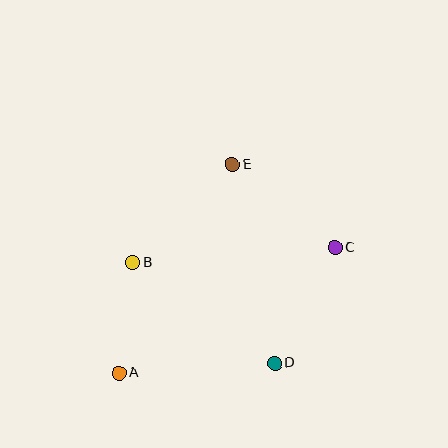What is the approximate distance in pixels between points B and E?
The distance between B and E is approximately 140 pixels.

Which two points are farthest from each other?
Points A and C are farthest from each other.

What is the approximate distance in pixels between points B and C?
The distance between B and C is approximately 203 pixels.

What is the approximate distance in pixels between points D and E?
The distance between D and E is approximately 203 pixels.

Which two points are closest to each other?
Points A and B are closest to each other.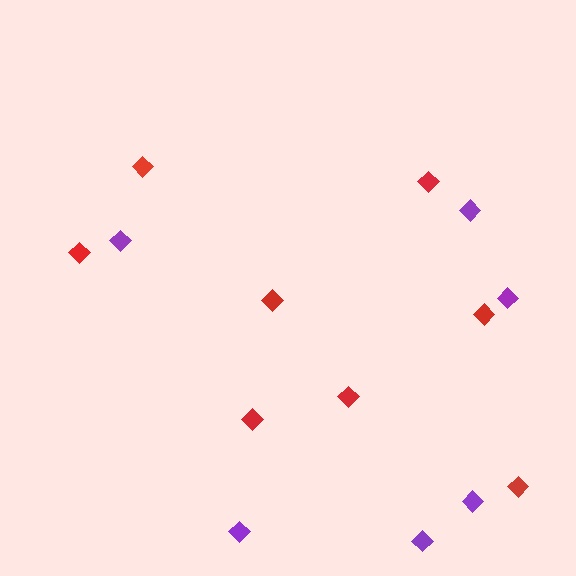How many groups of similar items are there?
There are 2 groups: one group of red diamonds (8) and one group of purple diamonds (6).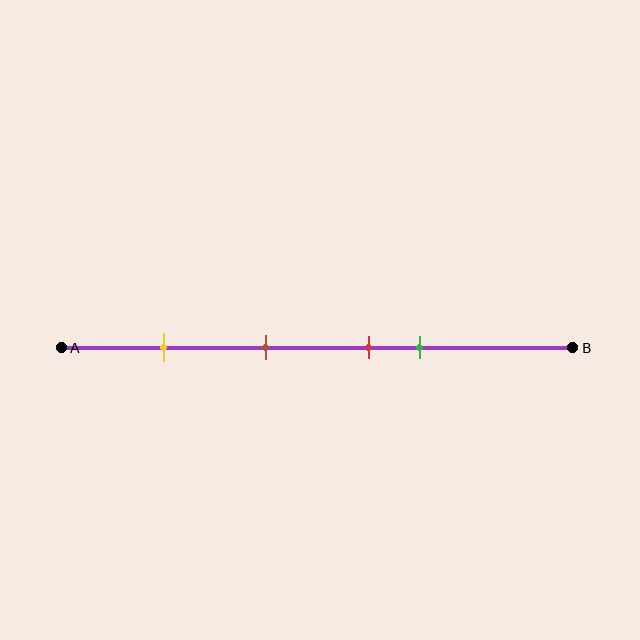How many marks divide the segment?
There are 4 marks dividing the segment.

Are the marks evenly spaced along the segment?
No, the marks are not evenly spaced.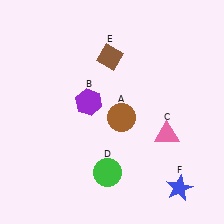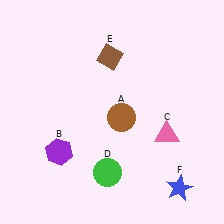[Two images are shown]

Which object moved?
The purple hexagon (B) moved down.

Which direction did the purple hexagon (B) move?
The purple hexagon (B) moved down.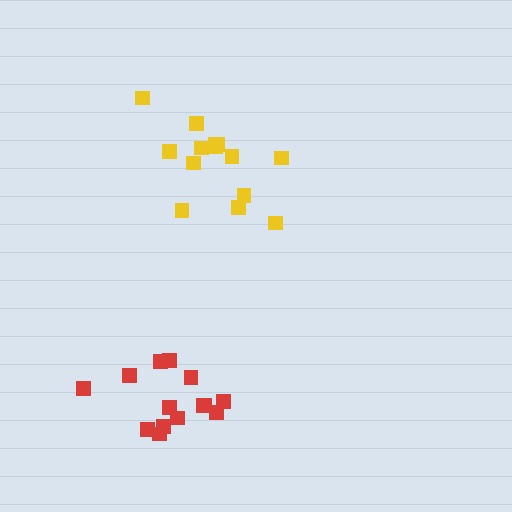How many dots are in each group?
Group 1: 15 dots, Group 2: 14 dots (29 total).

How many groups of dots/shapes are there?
There are 2 groups.